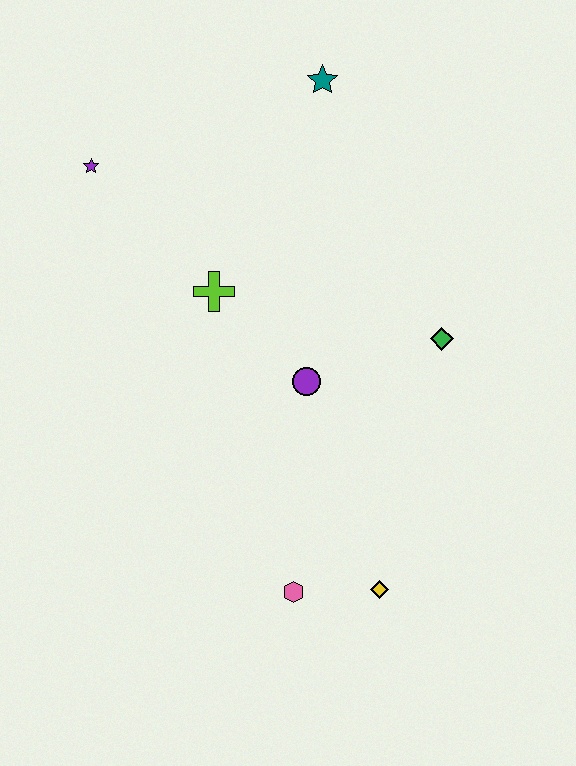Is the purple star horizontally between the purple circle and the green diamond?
No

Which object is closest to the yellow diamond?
The pink hexagon is closest to the yellow diamond.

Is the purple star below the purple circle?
No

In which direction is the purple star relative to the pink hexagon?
The purple star is above the pink hexagon.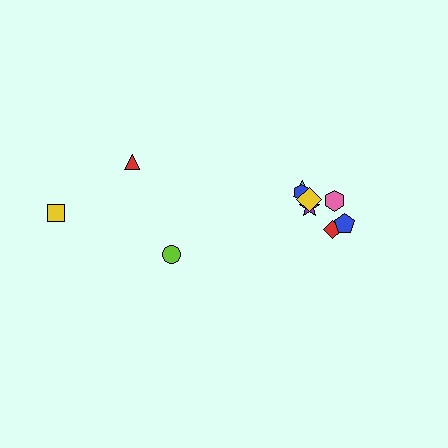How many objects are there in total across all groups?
There are 10 objects.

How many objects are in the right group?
There are 7 objects.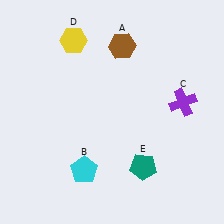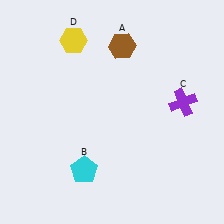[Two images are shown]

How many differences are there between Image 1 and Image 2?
There is 1 difference between the two images.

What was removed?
The teal pentagon (E) was removed in Image 2.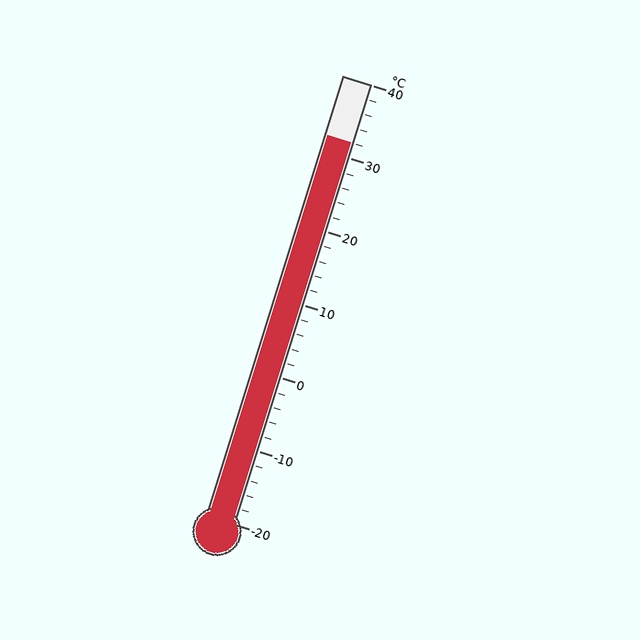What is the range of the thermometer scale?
The thermometer scale ranges from -20°C to 40°C.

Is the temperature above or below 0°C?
The temperature is above 0°C.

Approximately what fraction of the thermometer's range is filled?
The thermometer is filled to approximately 85% of its range.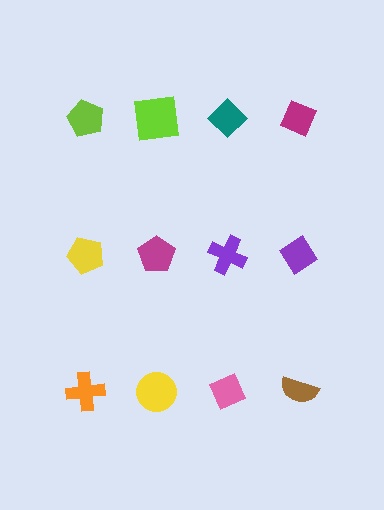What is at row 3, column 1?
An orange cross.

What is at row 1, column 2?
A lime square.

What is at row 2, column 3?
A purple cross.